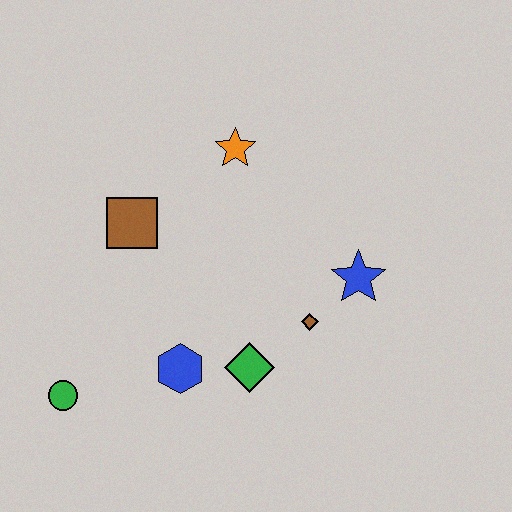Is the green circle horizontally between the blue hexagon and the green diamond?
No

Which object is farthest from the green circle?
The blue star is farthest from the green circle.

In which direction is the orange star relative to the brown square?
The orange star is to the right of the brown square.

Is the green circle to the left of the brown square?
Yes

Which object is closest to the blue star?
The brown diamond is closest to the blue star.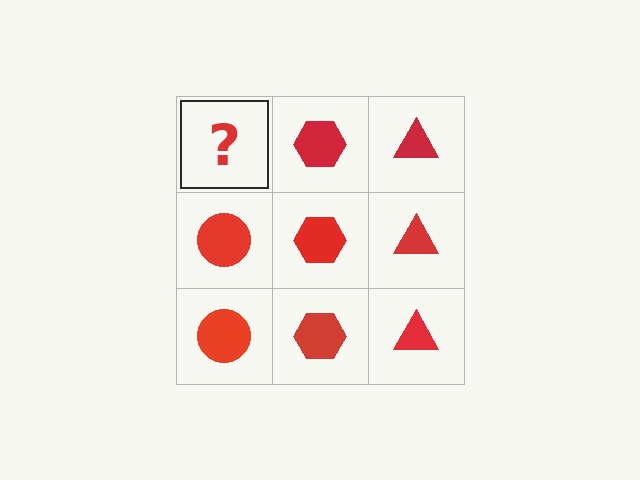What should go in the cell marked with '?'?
The missing cell should contain a red circle.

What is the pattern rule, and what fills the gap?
The rule is that each column has a consistent shape. The gap should be filled with a red circle.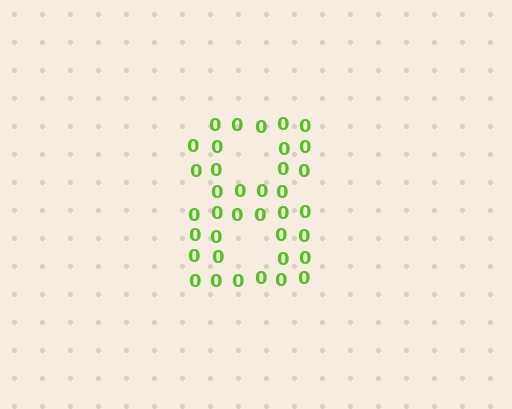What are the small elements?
The small elements are digit 0's.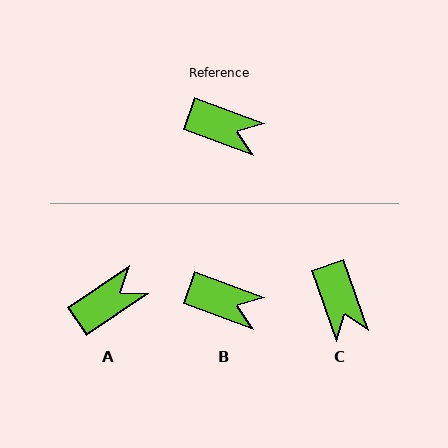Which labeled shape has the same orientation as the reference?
B.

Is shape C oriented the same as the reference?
No, it is off by about 50 degrees.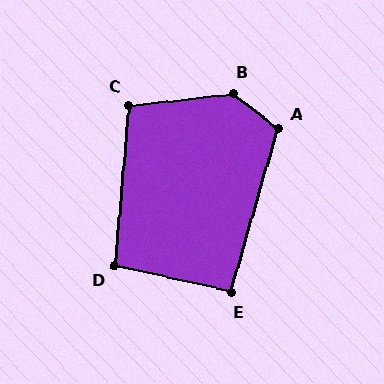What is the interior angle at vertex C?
Approximately 102 degrees (obtuse).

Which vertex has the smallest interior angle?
E, at approximately 94 degrees.